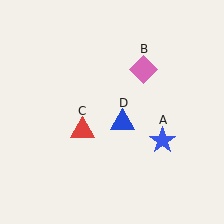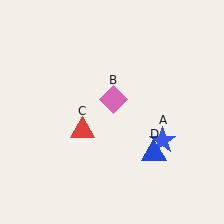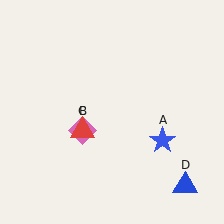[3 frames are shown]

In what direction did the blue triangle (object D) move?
The blue triangle (object D) moved down and to the right.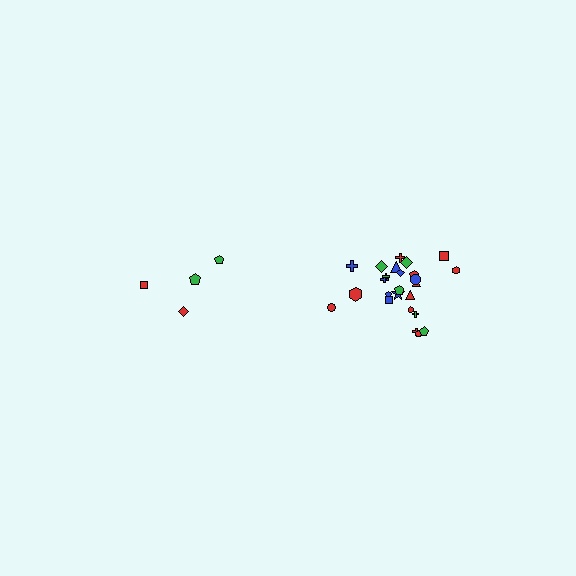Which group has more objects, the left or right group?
The right group.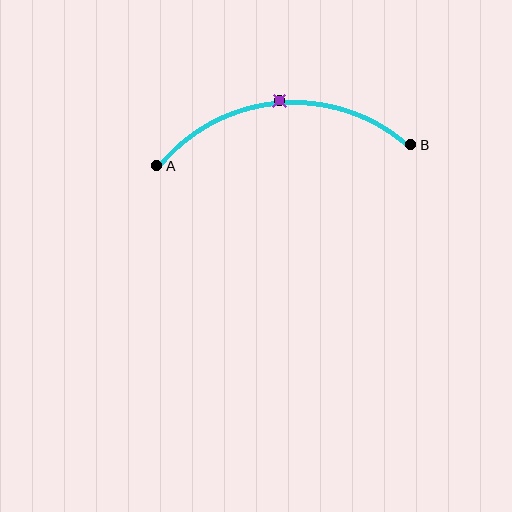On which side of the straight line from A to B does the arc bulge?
The arc bulges above the straight line connecting A and B.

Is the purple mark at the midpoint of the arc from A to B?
Yes. The purple mark lies on the arc at equal arc-length from both A and B — it is the arc midpoint.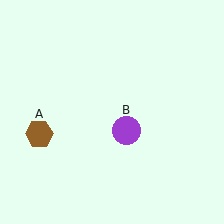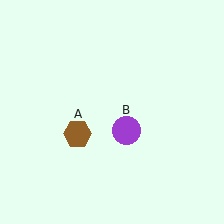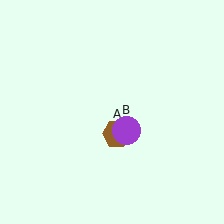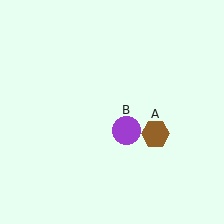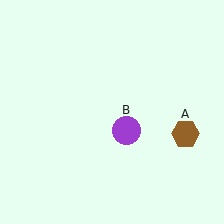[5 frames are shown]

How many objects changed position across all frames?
1 object changed position: brown hexagon (object A).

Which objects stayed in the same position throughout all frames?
Purple circle (object B) remained stationary.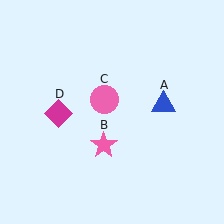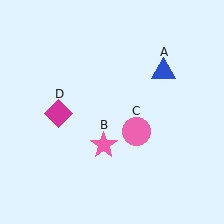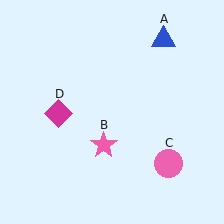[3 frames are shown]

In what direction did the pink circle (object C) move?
The pink circle (object C) moved down and to the right.